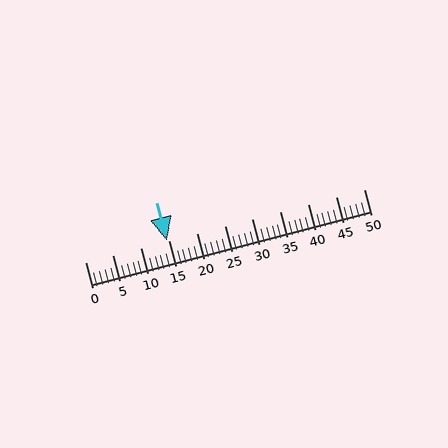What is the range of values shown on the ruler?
The ruler shows values from 0 to 50.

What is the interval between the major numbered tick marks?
The major tick marks are spaced 5 units apart.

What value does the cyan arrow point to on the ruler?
The cyan arrow points to approximately 15.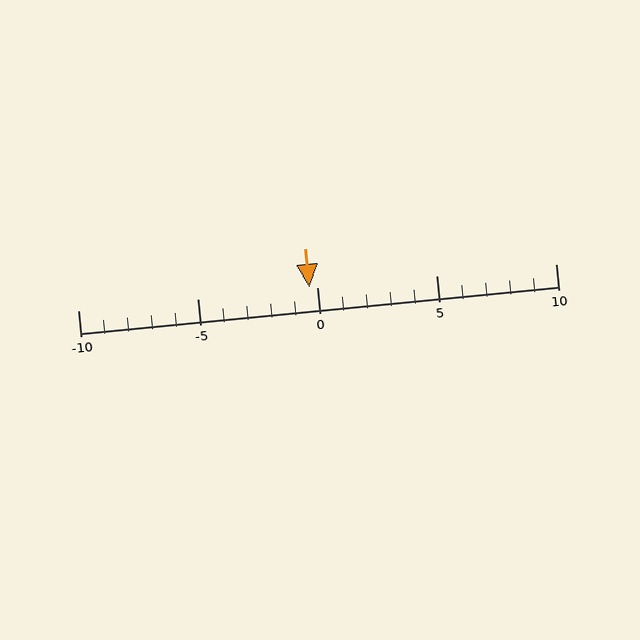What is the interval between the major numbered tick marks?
The major tick marks are spaced 5 units apart.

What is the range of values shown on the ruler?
The ruler shows values from -10 to 10.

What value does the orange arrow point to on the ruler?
The orange arrow points to approximately 0.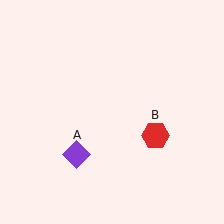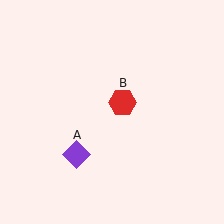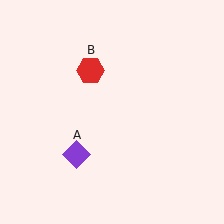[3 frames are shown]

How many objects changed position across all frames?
1 object changed position: red hexagon (object B).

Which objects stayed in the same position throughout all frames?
Purple diamond (object A) remained stationary.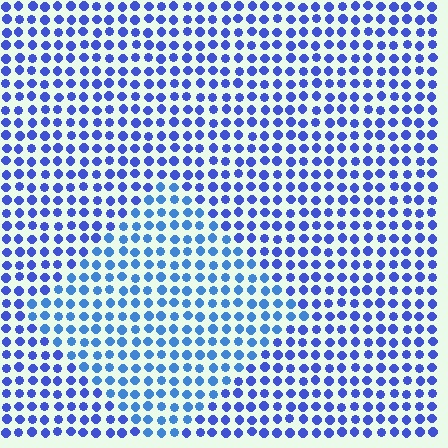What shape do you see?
I see a diamond.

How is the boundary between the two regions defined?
The boundary is defined purely by a slight shift in hue (about 22 degrees). Spacing, size, and orientation are identical on both sides.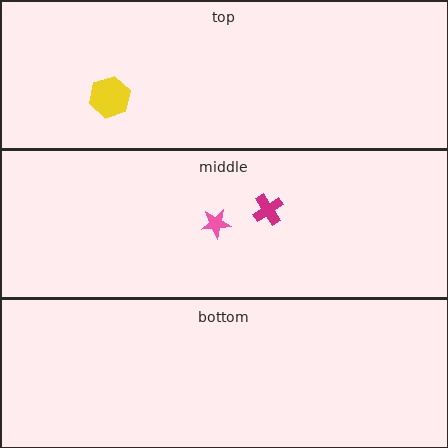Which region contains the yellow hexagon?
The top region.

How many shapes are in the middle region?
2.